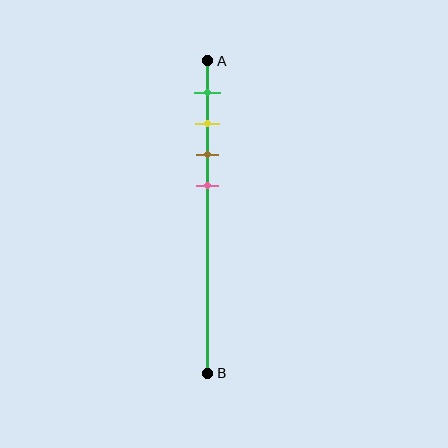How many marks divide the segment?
There are 4 marks dividing the segment.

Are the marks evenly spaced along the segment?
Yes, the marks are approximately evenly spaced.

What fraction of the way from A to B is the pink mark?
The pink mark is approximately 40% (0.4) of the way from A to B.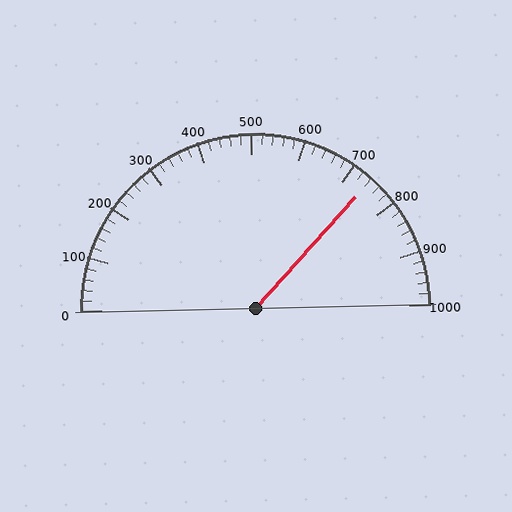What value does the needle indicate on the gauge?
The needle indicates approximately 740.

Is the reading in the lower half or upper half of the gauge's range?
The reading is in the upper half of the range (0 to 1000).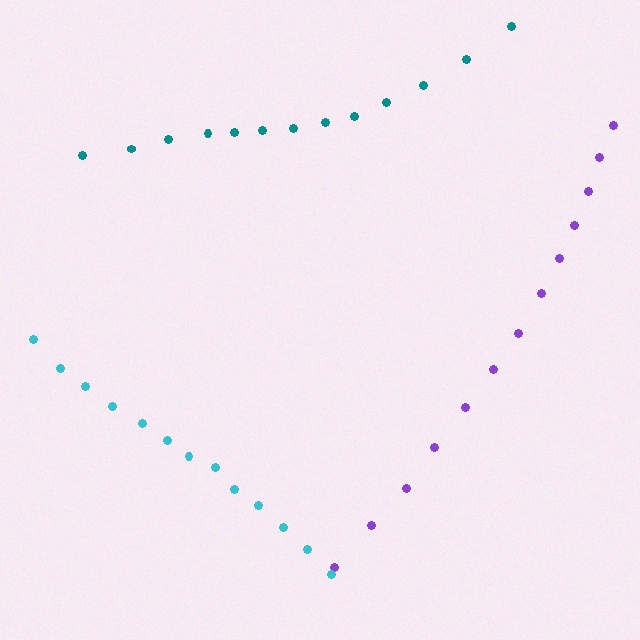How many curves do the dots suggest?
There are 3 distinct paths.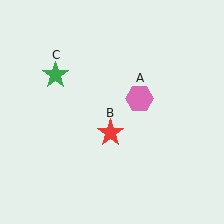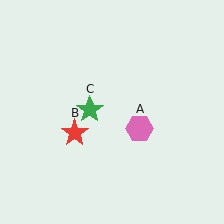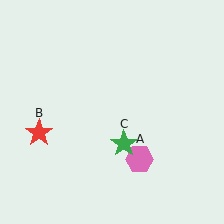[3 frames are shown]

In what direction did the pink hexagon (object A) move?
The pink hexagon (object A) moved down.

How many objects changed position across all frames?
3 objects changed position: pink hexagon (object A), red star (object B), green star (object C).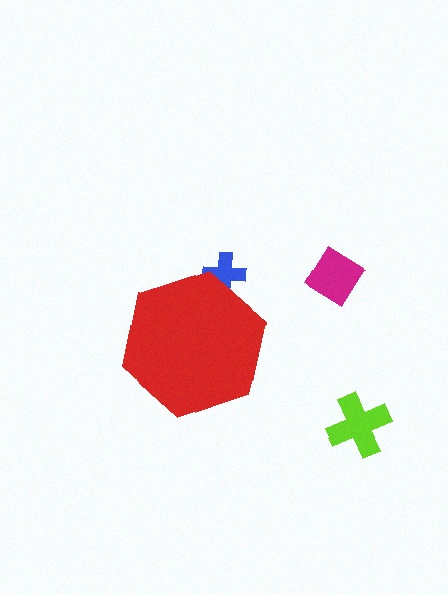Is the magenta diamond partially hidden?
No, the magenta diamond is fully visible.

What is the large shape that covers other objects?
A red hexagon.